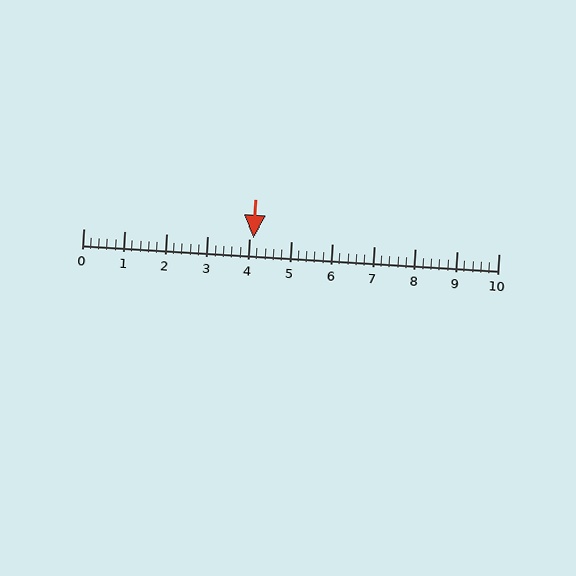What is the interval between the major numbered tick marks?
The major tick marks are spaced 1 units apart.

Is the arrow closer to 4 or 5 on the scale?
The arrow is closer to 4.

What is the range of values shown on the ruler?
The ruler shows values from 0 to 10.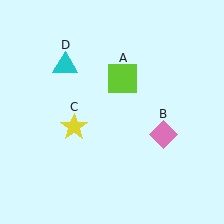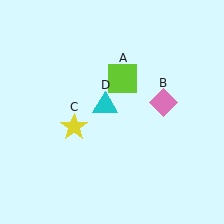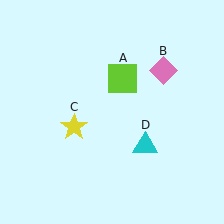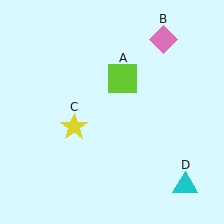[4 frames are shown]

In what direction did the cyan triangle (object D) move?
The cyan triangle (object D) moved down and to the right.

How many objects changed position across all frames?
2 objects changed position: pink diamond (object B), cyan triangle (object D).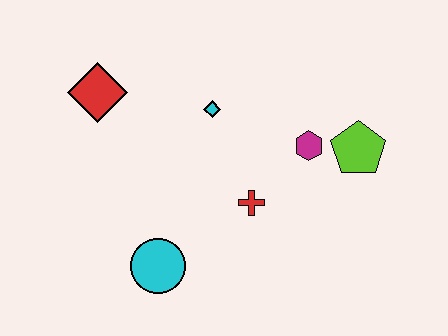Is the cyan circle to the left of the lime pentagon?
Yes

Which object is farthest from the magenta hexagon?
The red diamond is farthest from the magenta hexagon.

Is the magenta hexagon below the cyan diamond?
Yes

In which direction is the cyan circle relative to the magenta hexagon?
The cyan circle is to the left of the magenta hexagon.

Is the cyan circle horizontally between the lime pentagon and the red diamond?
Yes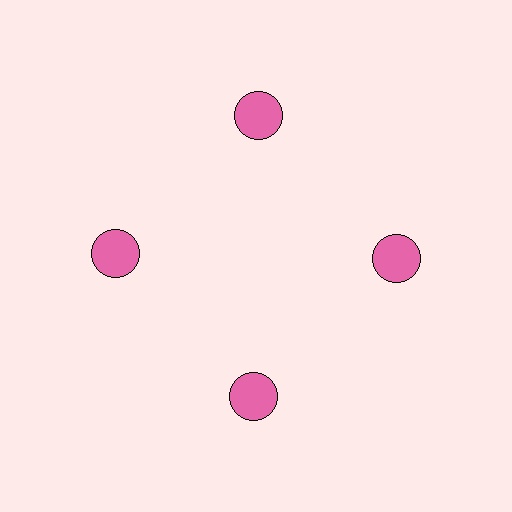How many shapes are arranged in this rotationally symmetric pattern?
There are 4 shapes, arranged in 4 groups of 1.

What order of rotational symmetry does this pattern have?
This pattern has 4-fold rotational symmetry.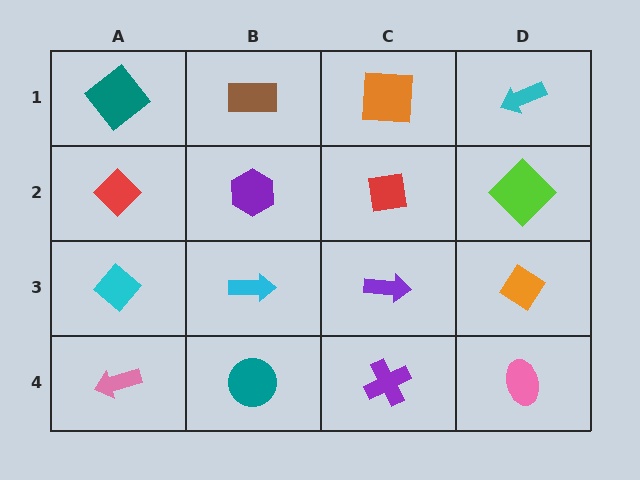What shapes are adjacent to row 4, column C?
A purple arrow (row 3, column C), a teal circle (row 4, column B), a pink ellipse (row 4, column D).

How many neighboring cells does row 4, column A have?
2.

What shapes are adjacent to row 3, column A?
A red diamond (row 2, column A), a pink arrow (row 4, column A), a cyan arrow (row 3, column B).